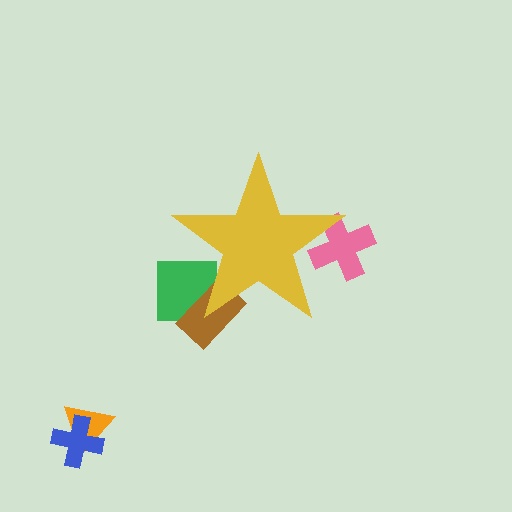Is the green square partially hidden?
Yes, the green square is partially hidden behind the yellow star.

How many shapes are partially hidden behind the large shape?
3 shapes are partially hidden.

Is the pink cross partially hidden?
Yes, the pink cross is partially hidden behind the yellow star.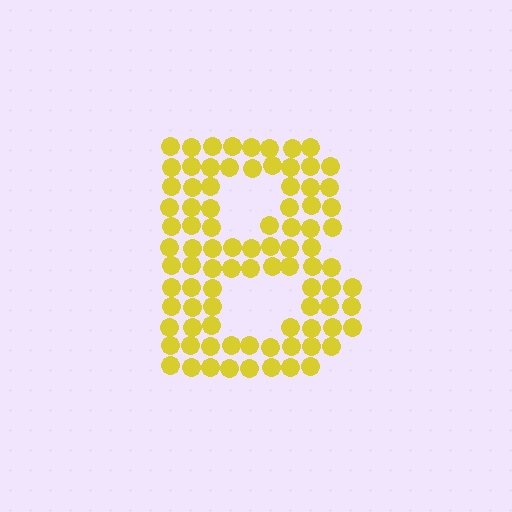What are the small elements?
The small elements are circles.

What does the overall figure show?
The overall figure shows the letter B.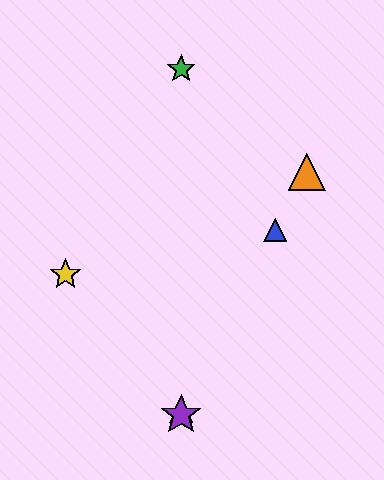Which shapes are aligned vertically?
The red triangle, the green star, the purple star are aligned vertically.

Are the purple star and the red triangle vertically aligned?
Yes, both are at x≈181.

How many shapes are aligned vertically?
3 shapes (the red triangle, the green star, the purple star) are aligned vertically.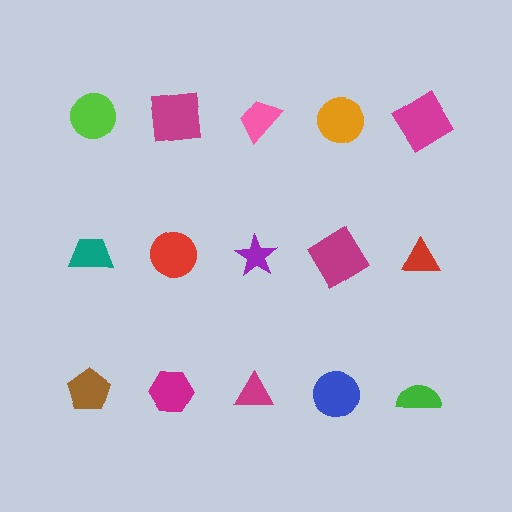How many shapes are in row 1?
5 shapes.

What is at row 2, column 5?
A red triangle.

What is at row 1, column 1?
A lime circle.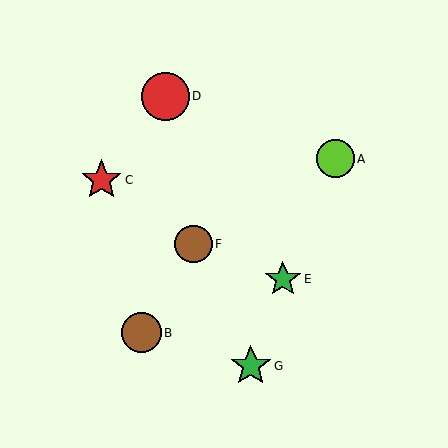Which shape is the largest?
The red circle (labeled D) is the largest.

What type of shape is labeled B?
Shape B is a brown circle.